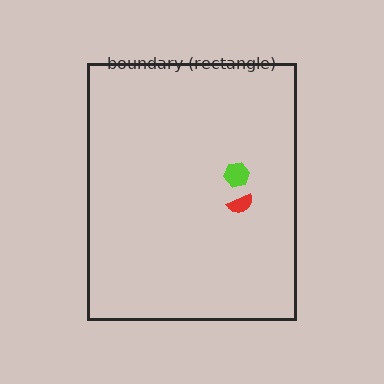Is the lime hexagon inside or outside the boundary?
Inside.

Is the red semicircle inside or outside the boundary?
Inside.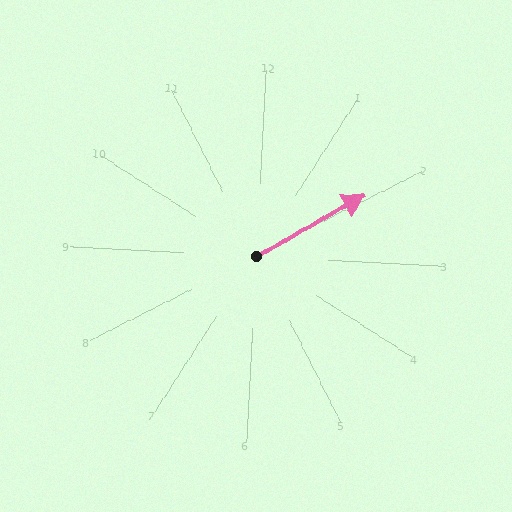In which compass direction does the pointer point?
Northeast.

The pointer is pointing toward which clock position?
Roughly 2 o'clock.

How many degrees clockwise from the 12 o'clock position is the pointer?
Approximately 58 degrees.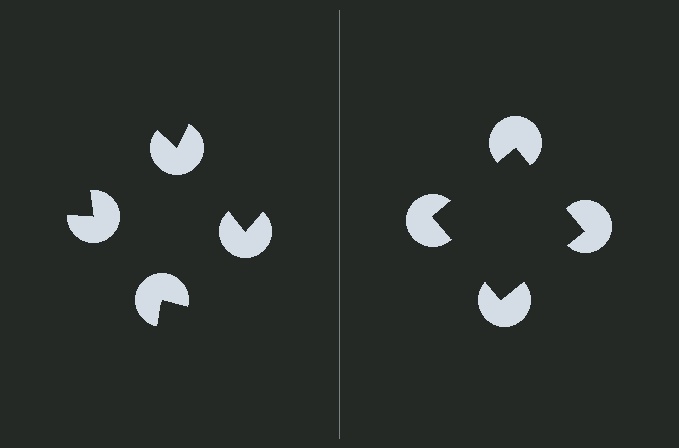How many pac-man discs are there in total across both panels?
8 — 4 on each side.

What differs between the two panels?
The pac-man discs are positioned identically on both sides; only the wedge orientations differ. On the right they align to a square; on the left they are misaligned.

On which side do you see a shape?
An illusory square appears on the right side. On the left side the wedge cuts are rotated, so no coherent shape forms.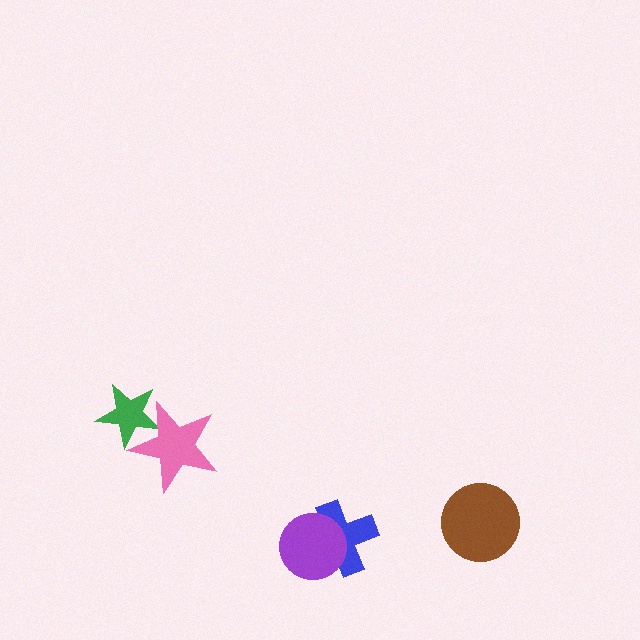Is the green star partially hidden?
Yes, it is partially covered by another shape.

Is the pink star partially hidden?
No, no other shape covers it.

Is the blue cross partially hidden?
Yes, it is partially covered by another shape.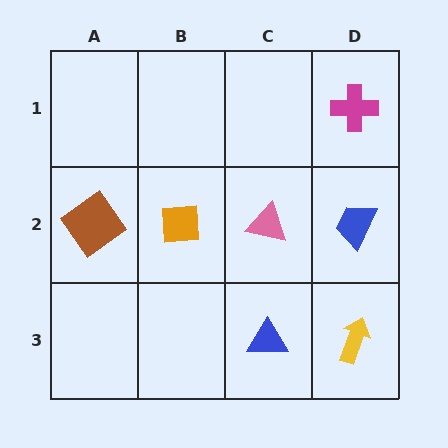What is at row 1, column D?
A magenta cross.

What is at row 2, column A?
A brown diamond.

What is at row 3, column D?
A yellow arrow.